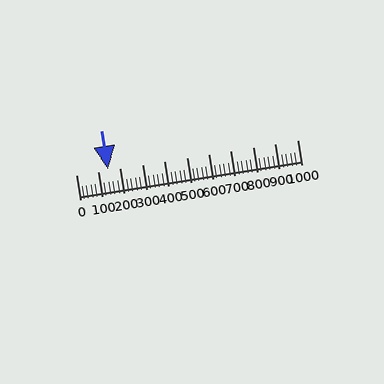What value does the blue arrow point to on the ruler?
The blue arrow points to approximately 144.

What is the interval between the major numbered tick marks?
The major tick marks are spaced 100 units apart.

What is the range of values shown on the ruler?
The ruler shows values from 0 to 1000.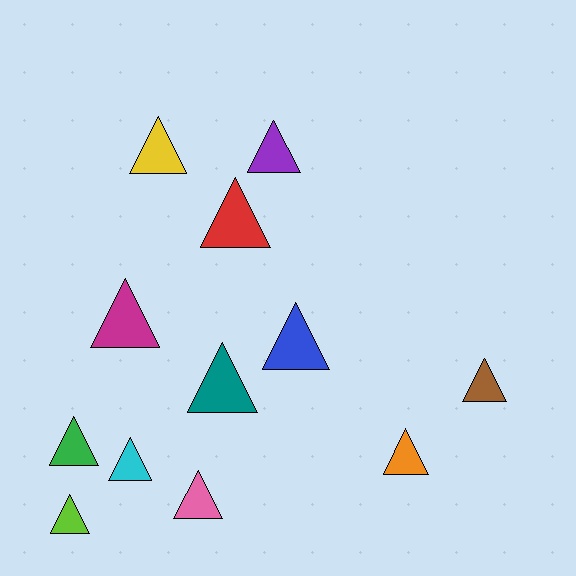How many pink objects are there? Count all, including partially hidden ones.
There is 1 pink object.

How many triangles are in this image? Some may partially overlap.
There are 12 triangles.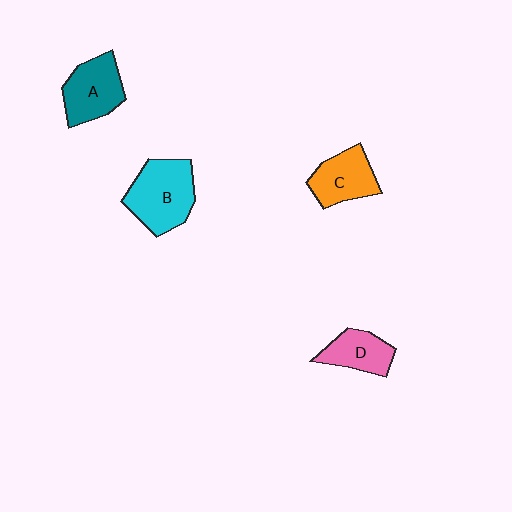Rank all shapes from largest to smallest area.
From largest to smallest: B (cyan), A (teal), C (orange), D (pink).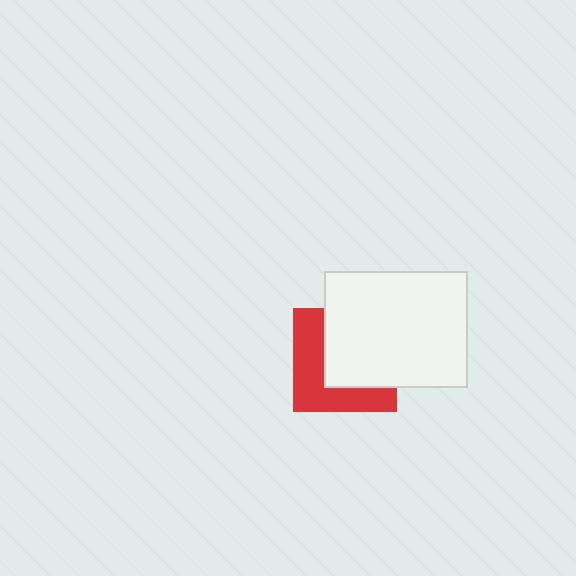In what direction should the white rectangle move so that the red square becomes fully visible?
The white rectangle should move toward the upper-right. That is the shortest direction to clear the overlap and leave the red square fully visible.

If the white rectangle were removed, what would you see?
You would see the complete red square.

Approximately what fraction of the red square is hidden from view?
Roughly 55% of the red square is hidden behind the white rectangle.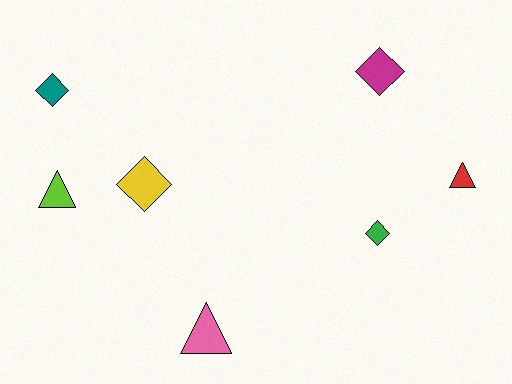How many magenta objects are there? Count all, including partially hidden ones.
There is 1 magenta object.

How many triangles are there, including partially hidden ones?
There are 3 triangles.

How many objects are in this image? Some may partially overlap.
There are 7 objects.